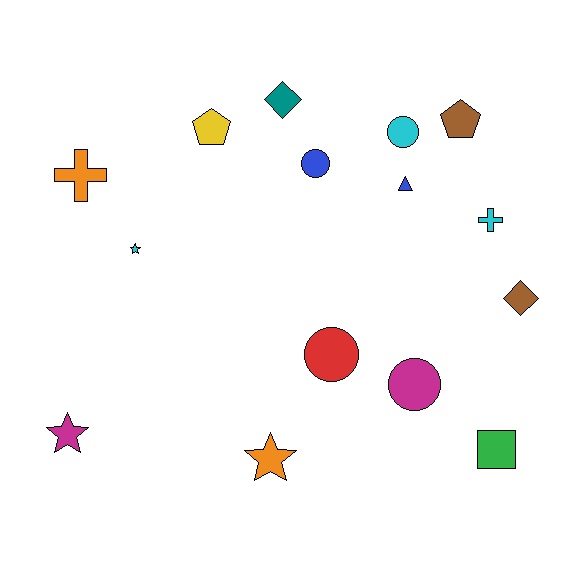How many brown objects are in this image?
There are 2 brown objects.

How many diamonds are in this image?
There are 2 diamonds.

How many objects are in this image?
There are 15 objects.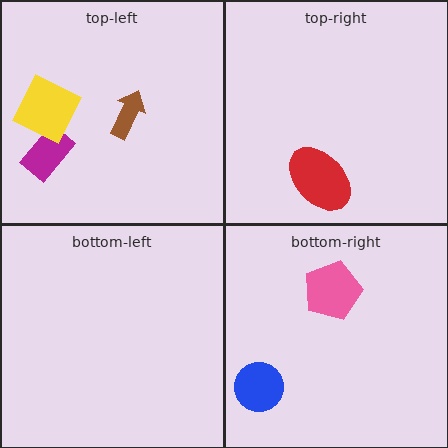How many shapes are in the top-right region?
1.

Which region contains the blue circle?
The bottom-right region.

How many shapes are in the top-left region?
3.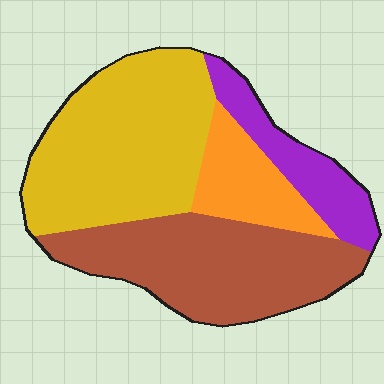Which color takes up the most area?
Yellow, at roughly 40%.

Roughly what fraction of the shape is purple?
Purple takes up about one eighth (1/8) of the shape.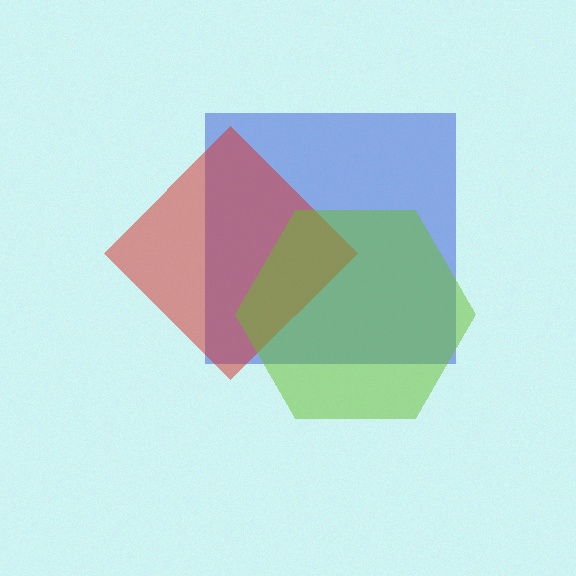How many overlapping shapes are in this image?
There are 3 overlapping shapes in the image.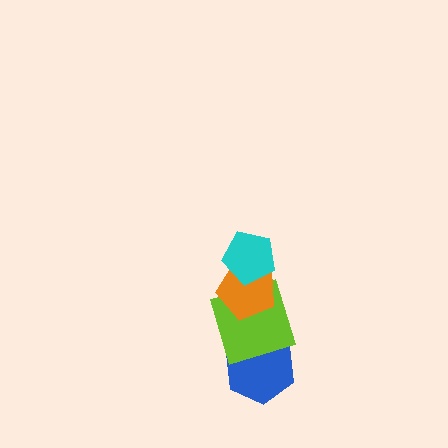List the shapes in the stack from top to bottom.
From top to bottom: the cyan pentagon, the orange pentagon, the lime square, the blue hexagon.